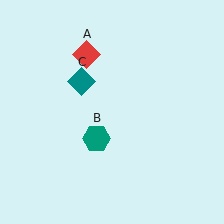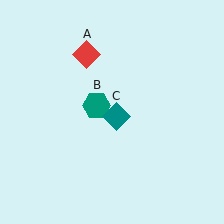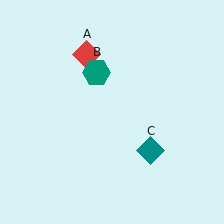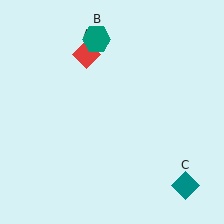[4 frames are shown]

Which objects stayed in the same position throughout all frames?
Red diamond (object A) remained stationary.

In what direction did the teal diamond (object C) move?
The teal diamond (object C) moved down and to the right.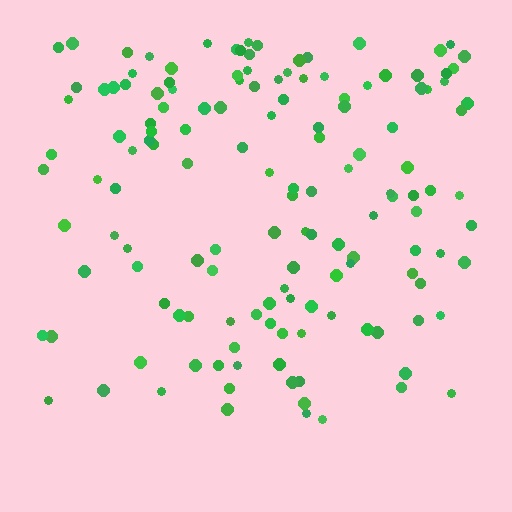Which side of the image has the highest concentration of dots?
The top.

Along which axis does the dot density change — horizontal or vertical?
Vertical.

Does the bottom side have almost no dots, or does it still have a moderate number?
Still a moderate number, just noticeably fewer than the top.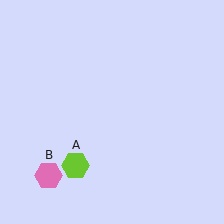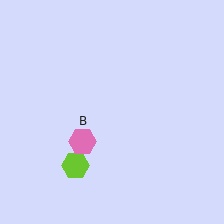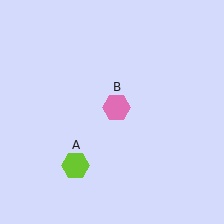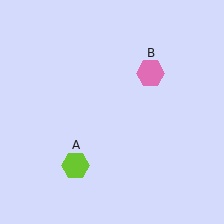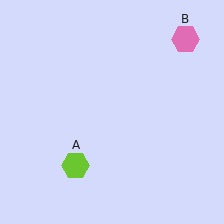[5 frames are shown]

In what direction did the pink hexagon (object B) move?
The pink hexagon (object B) moved up and to the right.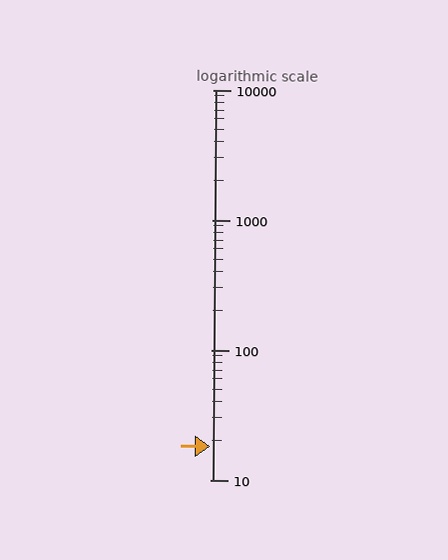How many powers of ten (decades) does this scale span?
The scale spans 3 decades, from 10 to 10000.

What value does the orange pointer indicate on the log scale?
The pointer indicates approximately 18.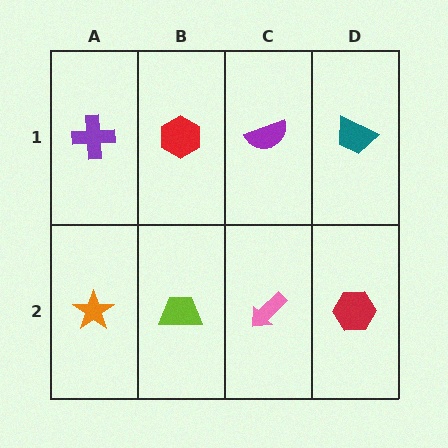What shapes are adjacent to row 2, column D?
A teal trapezoid (row 1, column D), a pink arrow (row 2, column C).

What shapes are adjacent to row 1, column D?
A red hexagon (row 2, column D), a purple semicircle (row 1, column C).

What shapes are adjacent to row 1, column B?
A lime trapezoid (row 2, column B), a purple cross (row 1, column A), a purple semicircle (row 1, column C).